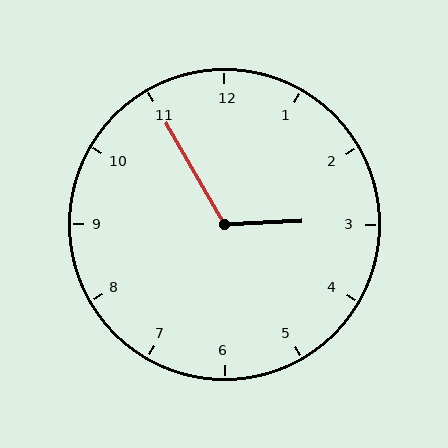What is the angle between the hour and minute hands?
Approximately 118 degrees.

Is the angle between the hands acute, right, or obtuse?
It is obtuse.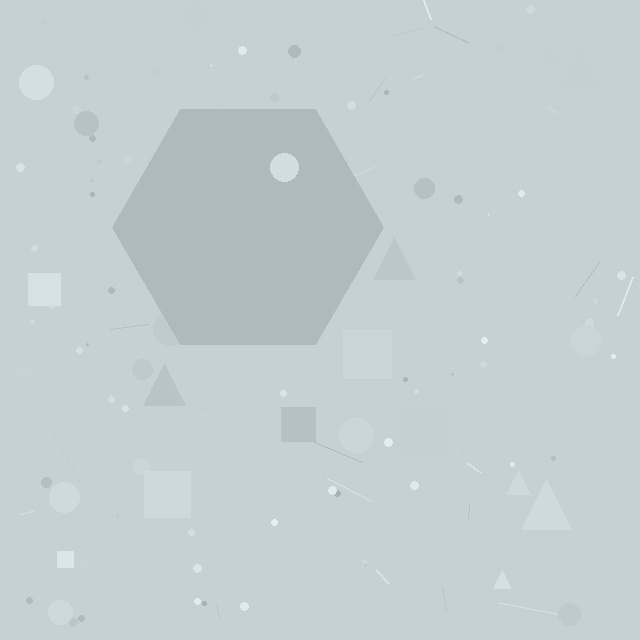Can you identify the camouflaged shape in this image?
The camouflaged shape is a hexagon.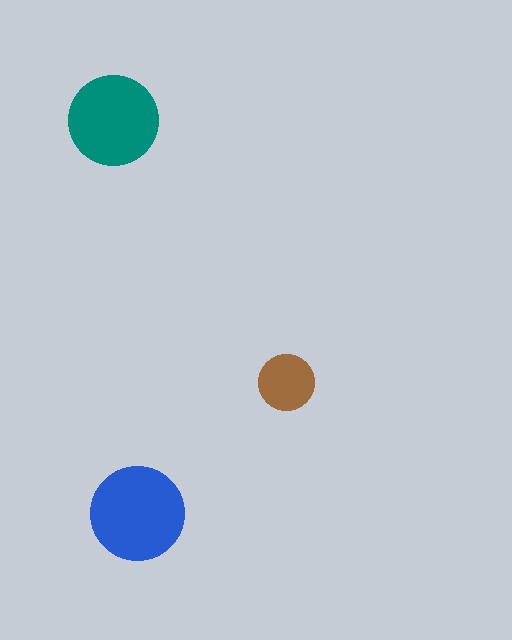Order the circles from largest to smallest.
the blue one, the teal one, the brown one.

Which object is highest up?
The teal circle is topmost.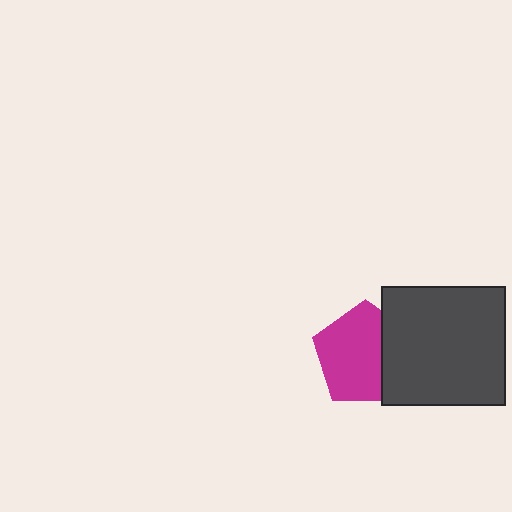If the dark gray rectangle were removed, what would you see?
You would see the complete magenta pentagon.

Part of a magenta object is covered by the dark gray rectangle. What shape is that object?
It is a pentagon.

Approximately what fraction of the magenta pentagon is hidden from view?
Roughly 30% of the magenta pentagon is hidden behind the dark gray rectangle.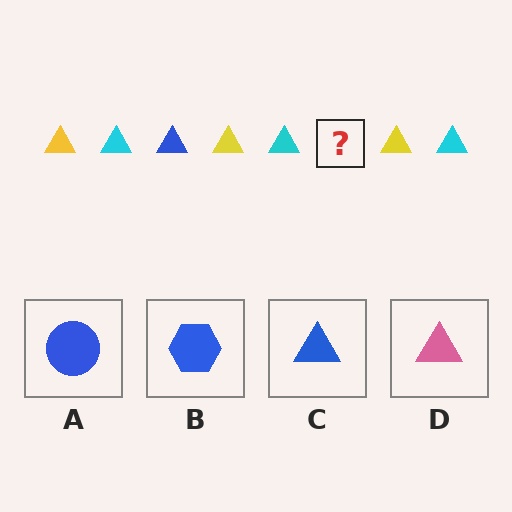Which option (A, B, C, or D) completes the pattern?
C.